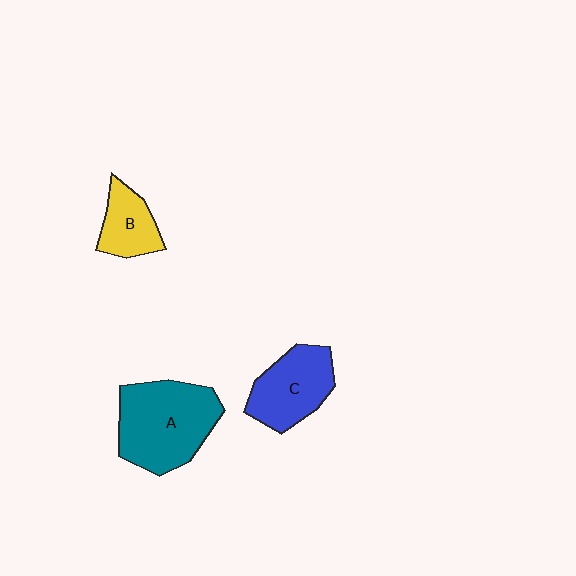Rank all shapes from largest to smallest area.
From largest to smallest: A (teal), C (blue), B (yellow).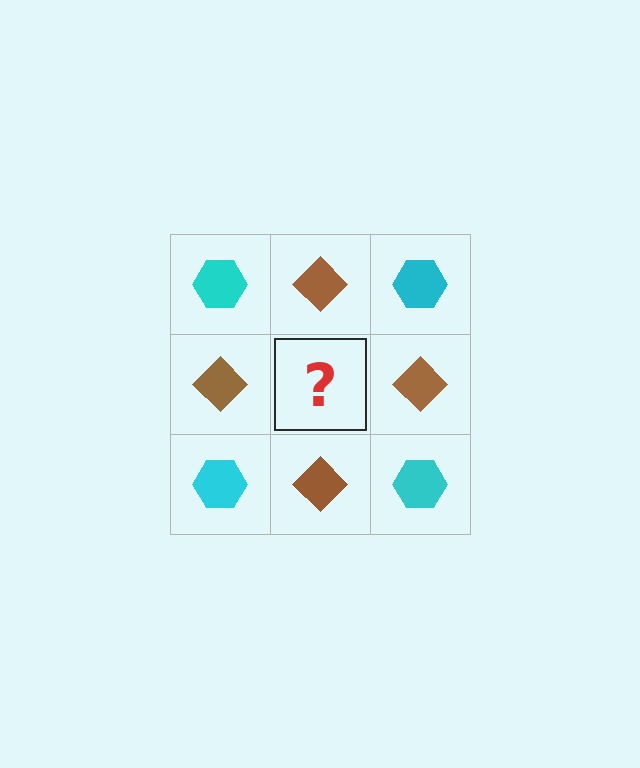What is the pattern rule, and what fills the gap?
The rule is that it alternates cyan hexagon and brown diamond in a checkerboard pattern. The gap should be filled with a cyan hexagon.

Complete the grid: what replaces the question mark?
The question mark should be replaced with a cyan hexagon.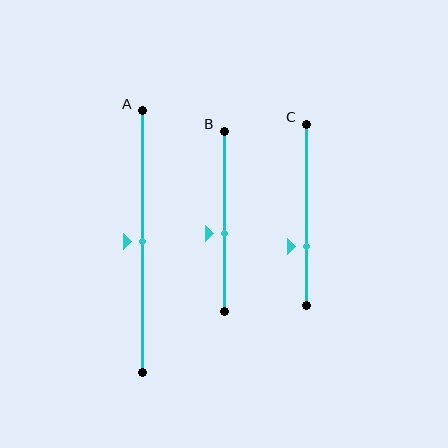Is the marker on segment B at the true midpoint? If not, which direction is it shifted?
No, the marker on segment B is shifted downward by about 7% of the segment length.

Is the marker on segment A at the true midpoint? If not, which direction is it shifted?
Yes, the marker on segment A is at the true midpoint.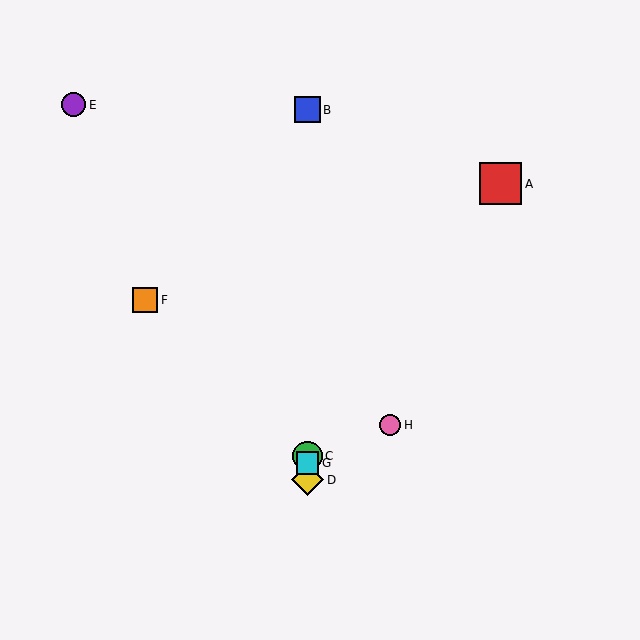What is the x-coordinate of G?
Object G is at x≈308.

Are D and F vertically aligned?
No, D is at x≈308 and F is at x≈145.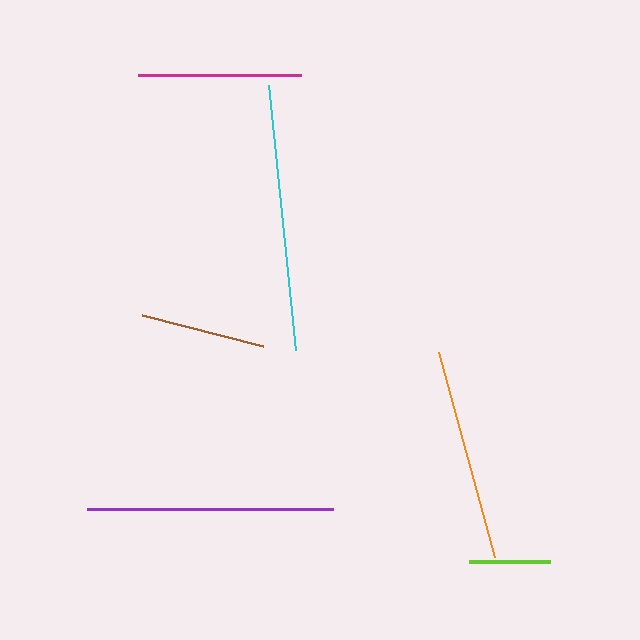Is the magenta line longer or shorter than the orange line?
The orange line is longer than the magenta line.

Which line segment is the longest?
The cyan line is the longest at approximately 267 pixels.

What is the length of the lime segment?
The lime segment is approximately 80 pixels long.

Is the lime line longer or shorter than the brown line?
The brown line is longer than the lime line.